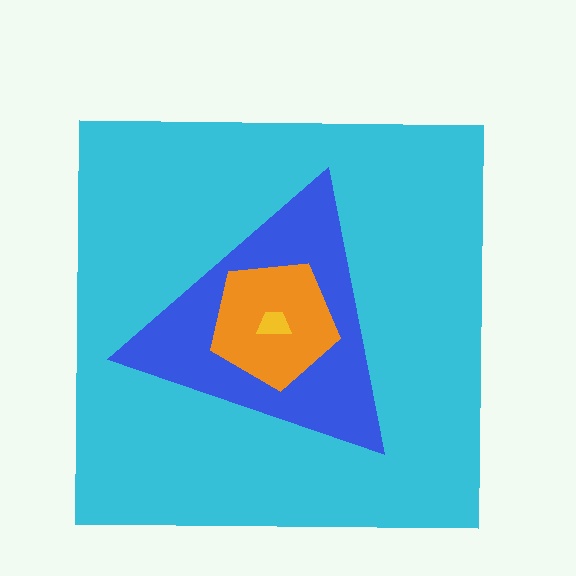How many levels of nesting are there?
4.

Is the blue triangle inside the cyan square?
Yes.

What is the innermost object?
The yellow trapezoid.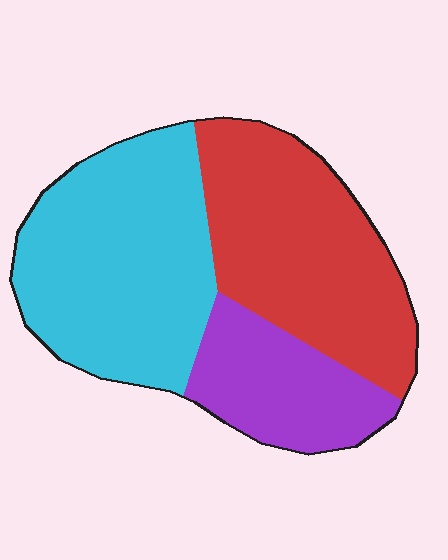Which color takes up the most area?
Cyan, at roughly 40%.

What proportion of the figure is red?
Red covers 38% of the figure.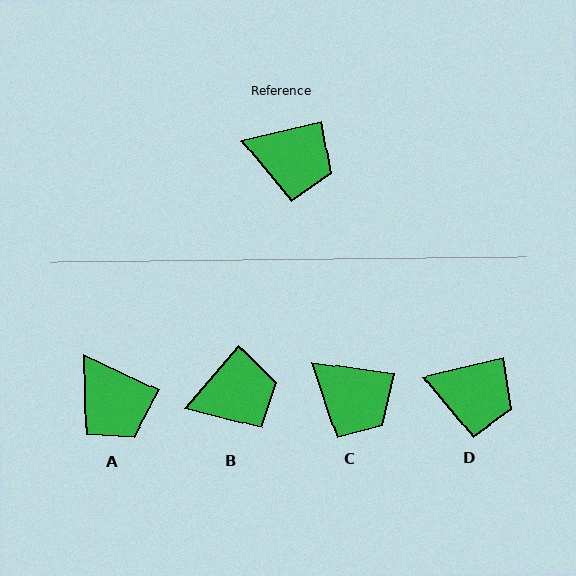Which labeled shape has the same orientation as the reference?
D.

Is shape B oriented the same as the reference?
No, it is off by about 36 degrees.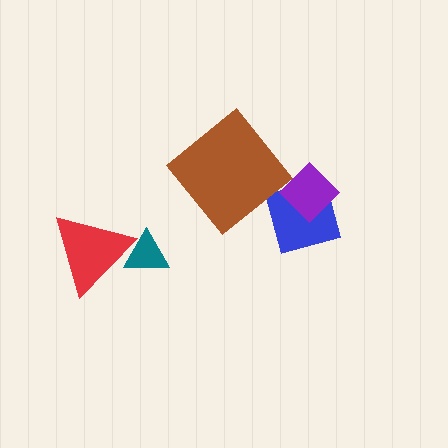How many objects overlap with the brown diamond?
0 objects overlap with the brown diamond.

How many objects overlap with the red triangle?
1 object overlaps with the red triangle.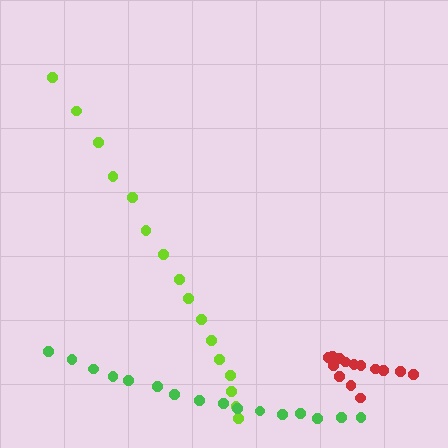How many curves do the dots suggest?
There are 3 distinct paths.